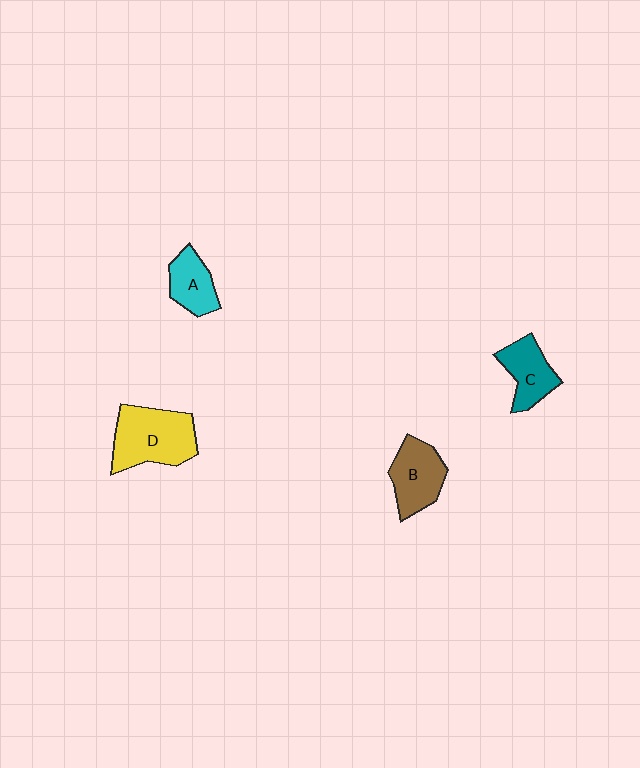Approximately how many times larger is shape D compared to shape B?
Approximately 1.4 times.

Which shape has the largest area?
Shape D (yellow).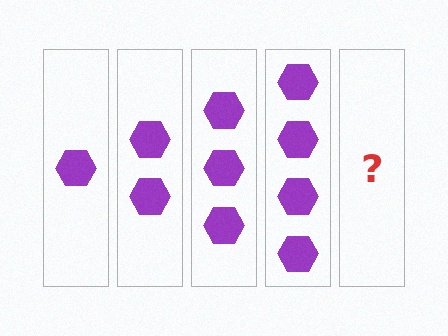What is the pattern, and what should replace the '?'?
The pattern is that each step adds one more hexagon. The '?' should be 5 hexagons.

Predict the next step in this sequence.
The next step is 5 hexagons.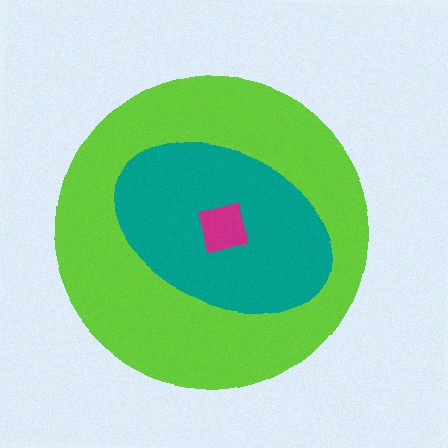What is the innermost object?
The magenta square.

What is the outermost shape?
The lime circle.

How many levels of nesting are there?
3.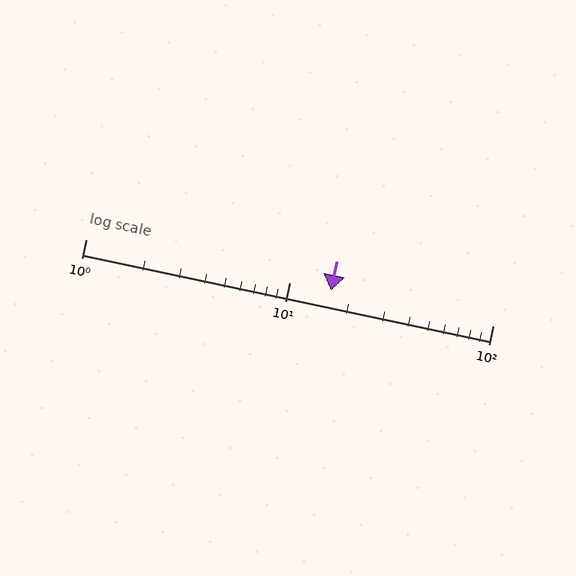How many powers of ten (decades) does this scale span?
The scale spans 2 decades, from 1 to 100.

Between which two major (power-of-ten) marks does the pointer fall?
The pointer is between 10 and 100.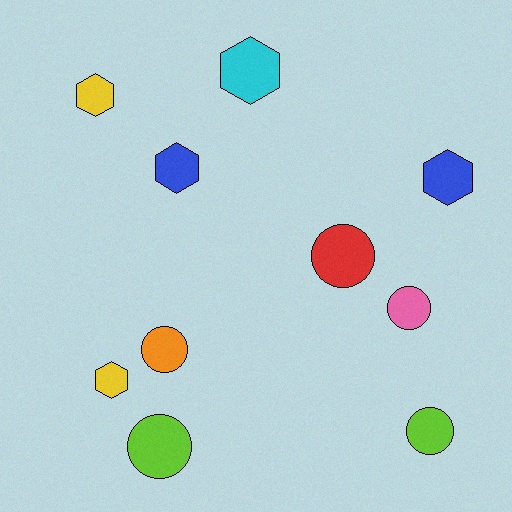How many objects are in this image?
There are 10 objects.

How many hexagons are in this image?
There are 5 hexagons.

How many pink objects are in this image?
There is 1 pink object.